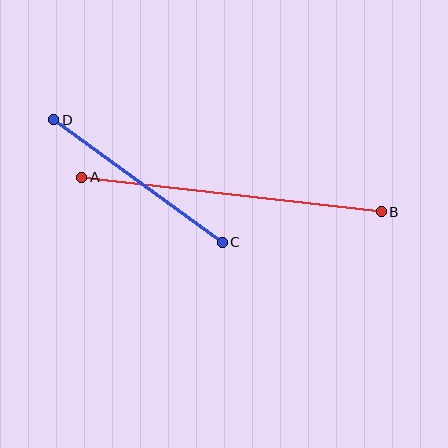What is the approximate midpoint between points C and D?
The midpoint is at approximately (138, 181) pixels.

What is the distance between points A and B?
The distance is approximately 301 pixels.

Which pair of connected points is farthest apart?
Points A and B are farthest apart.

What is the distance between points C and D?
The distance is approximately 209 pixels.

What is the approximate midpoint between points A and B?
The midpoint is at approximately (231, 194) pixels.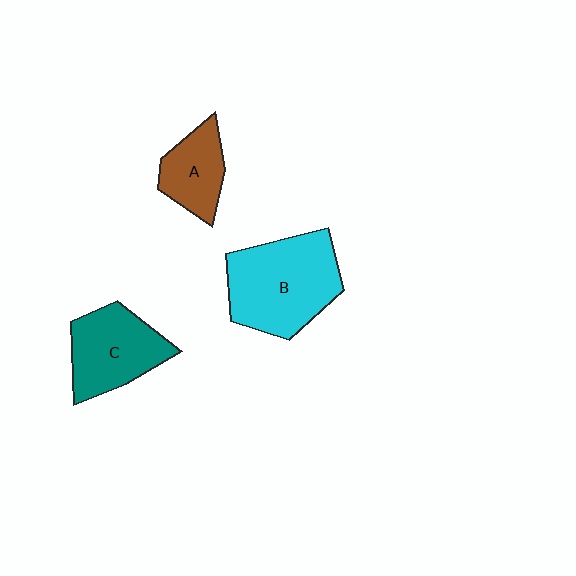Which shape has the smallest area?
Shape A (brown).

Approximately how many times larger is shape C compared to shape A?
Approximately 1.5 times.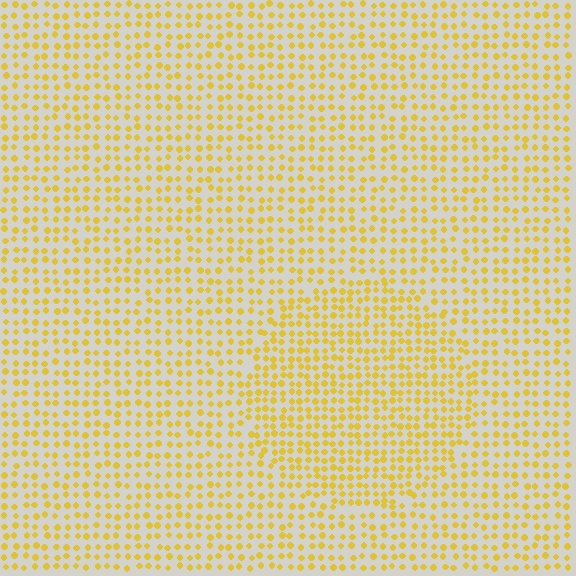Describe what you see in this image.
The image contains small yellow elements arranged at two different densities. A circle-shaped region is visible where the elements are more densely packed than the surrounding area.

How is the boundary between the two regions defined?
The boundary is defined by a change in element density (approximately 1.5x ratio). All elements are the same color, size, and shape.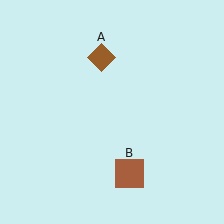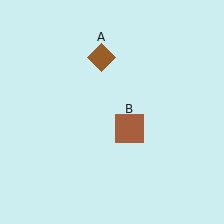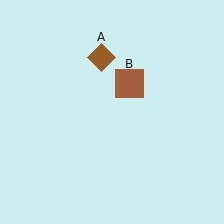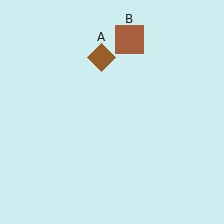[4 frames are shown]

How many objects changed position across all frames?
1 object changed position: brown square (object B).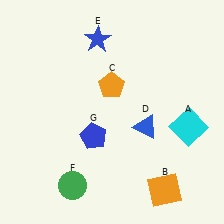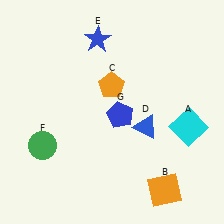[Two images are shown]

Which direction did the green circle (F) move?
The green circle (F) moved up.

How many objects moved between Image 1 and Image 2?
2 objects moved between the two images.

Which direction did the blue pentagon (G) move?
The blue pentagon (G) moved right.